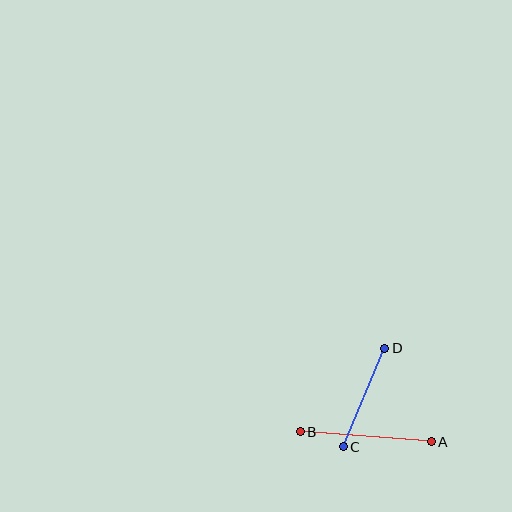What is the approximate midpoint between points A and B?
The midpoint is at approximately (366, 437) pixels.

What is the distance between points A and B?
The distance is approximately 131 pixels.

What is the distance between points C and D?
The distance is approximately 107 pixels.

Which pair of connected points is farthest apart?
Points A and B are farthest apart.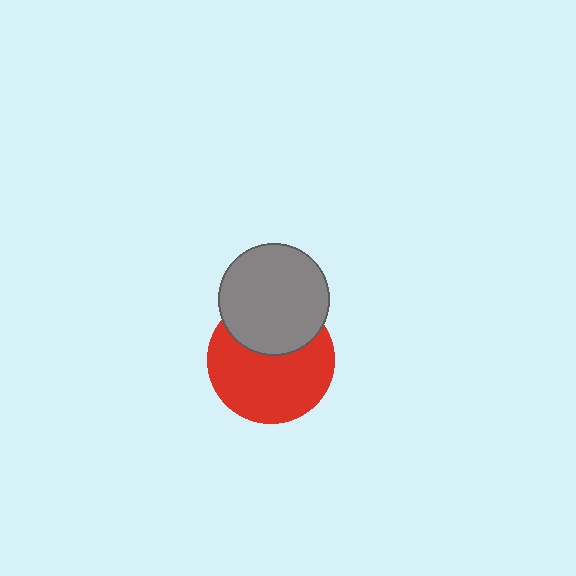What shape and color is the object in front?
The object in front is a gray circle.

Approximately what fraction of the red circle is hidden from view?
Roughly 34% of the red circle is hidden behind the gray circle.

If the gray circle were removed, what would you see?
You would see the complete red circle.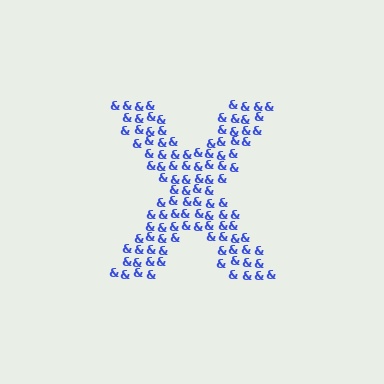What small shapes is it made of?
It is made of small ampersands.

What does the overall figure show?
The overall figure shows the letter X.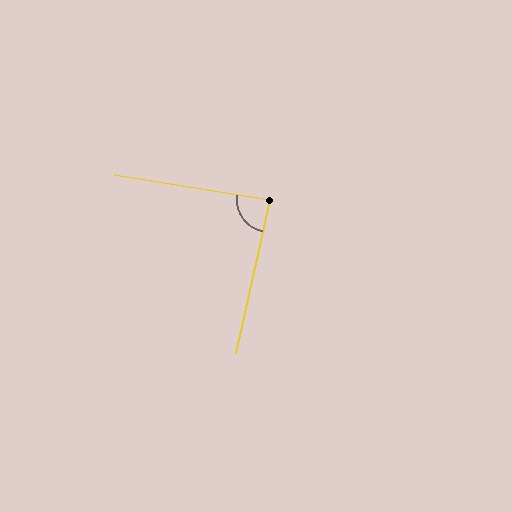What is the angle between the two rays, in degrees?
Approximately 86 degrees.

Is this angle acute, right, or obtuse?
It is approximately a right angle.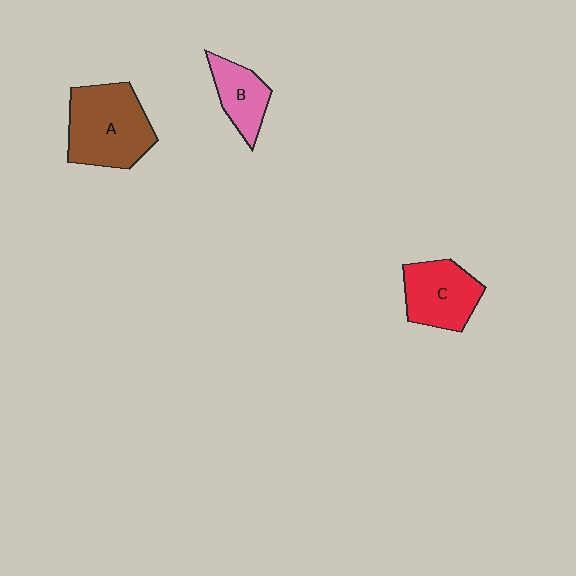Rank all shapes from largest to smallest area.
From largest to smallest: A (brown), C (red), B (pink).